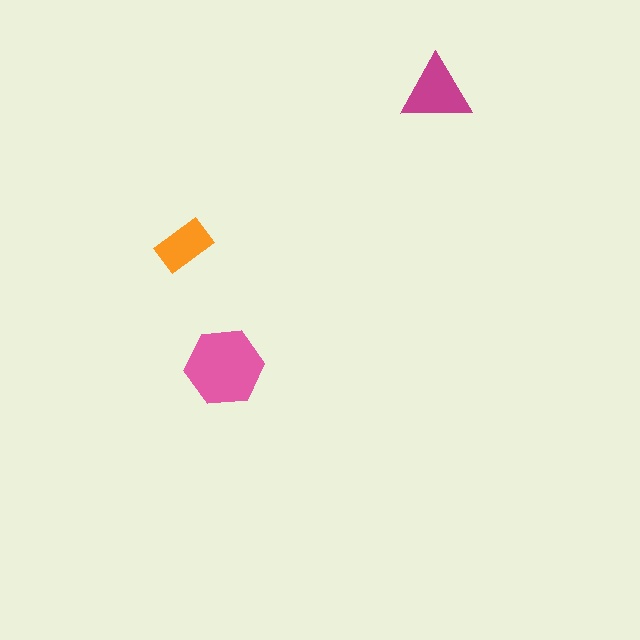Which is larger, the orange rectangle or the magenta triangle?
The magenta triangle.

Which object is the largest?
The pink hexagon.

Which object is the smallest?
The orange rectangle.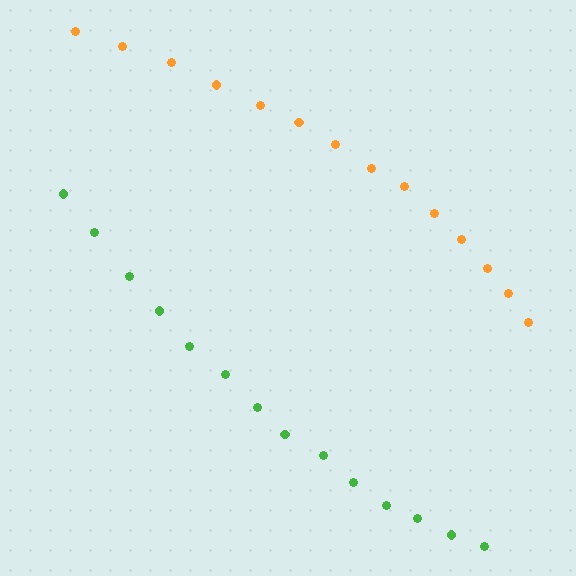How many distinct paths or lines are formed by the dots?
There are 2 distinct paths.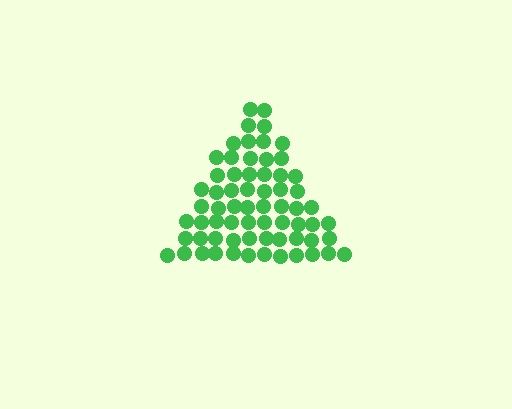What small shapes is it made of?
It is made of small circles.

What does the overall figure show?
The overall figure shows a triangle.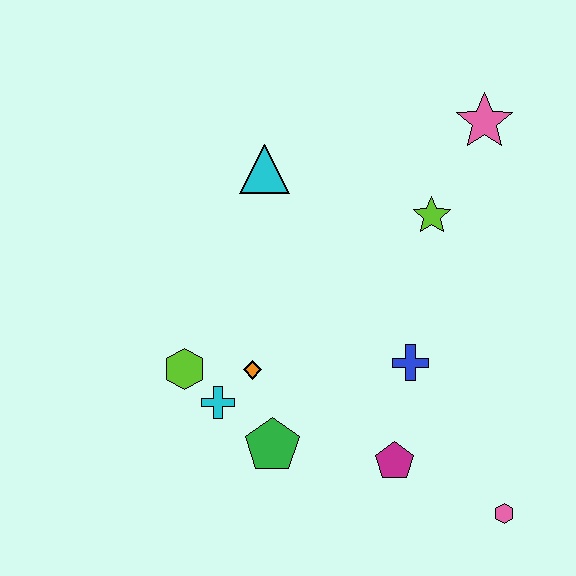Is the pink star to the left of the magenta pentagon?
No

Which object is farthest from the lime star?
The pink hexagon is farthest from the lime star.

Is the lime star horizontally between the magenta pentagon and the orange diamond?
No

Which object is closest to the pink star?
The lime star is closest to the pink star.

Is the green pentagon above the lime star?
No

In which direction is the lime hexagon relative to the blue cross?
The lime hexagon is to the left of the blue cross.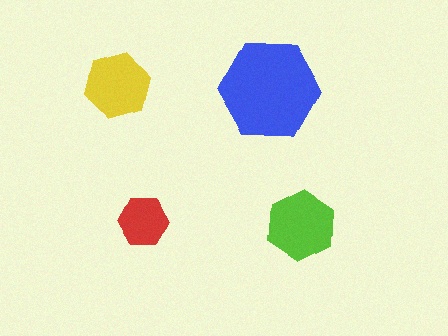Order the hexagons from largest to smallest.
the blue one, the lime one, the yellow one, the red one.